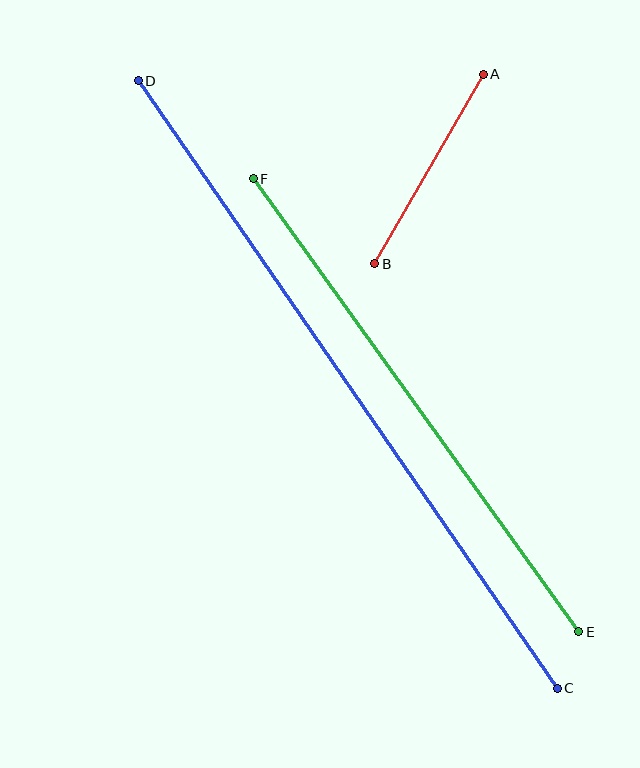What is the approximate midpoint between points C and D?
The midpoint is at approximately (348, 384) pixels.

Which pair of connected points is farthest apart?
Points C and D are farthest apart.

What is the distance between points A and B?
The distance is approximately 218 pixels.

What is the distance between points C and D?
The distance is approximately 738 pixels.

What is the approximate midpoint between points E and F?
The midpoint is at approximately (416, 405) pixels.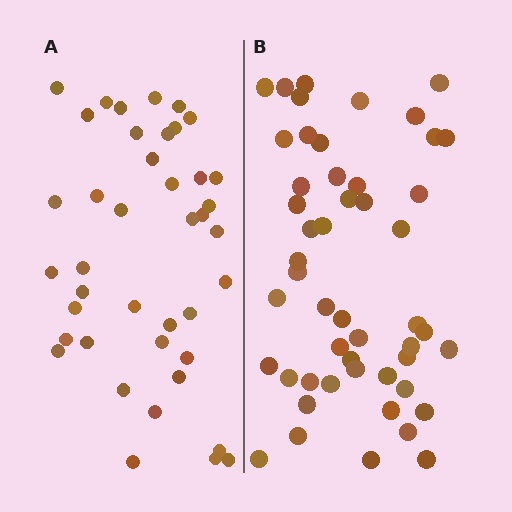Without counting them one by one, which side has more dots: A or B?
Region B (the right region) has more dots.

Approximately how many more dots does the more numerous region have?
Region B has roughly 8 or so more dots than region A.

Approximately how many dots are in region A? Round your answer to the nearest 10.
About 40 dots. (The exact count is 41, which rounds to 40.)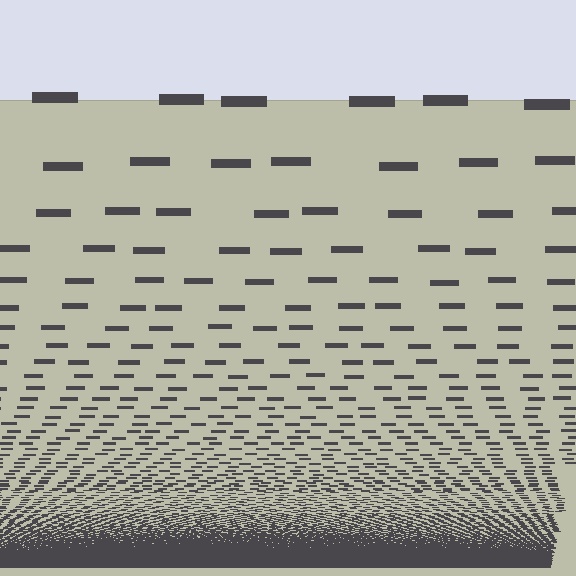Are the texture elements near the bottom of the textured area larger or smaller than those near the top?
Smaller. The gradient is inverted — elements near the bottom are smaller and denser.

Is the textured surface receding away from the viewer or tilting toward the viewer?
The surface appears to tilt toward the viewer. Texture elements get larger and sparser toward the top.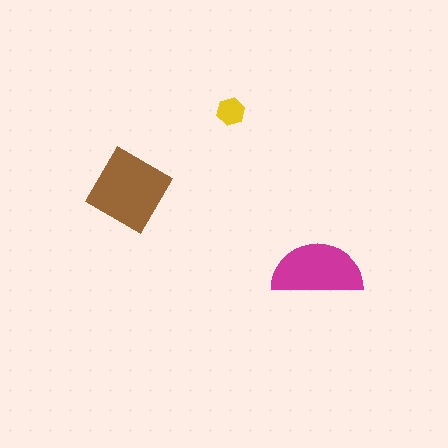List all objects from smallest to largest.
The yellow hexagon, the magenta semicircle, the brown diamond.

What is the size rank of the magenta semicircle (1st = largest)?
2nd.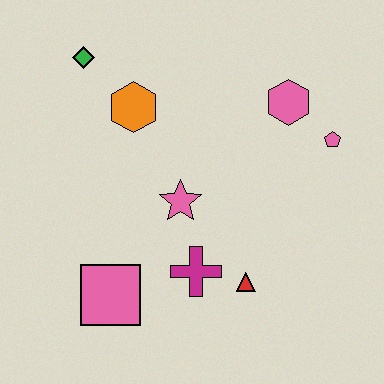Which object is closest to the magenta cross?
The red triangle is closest to the magenta cross.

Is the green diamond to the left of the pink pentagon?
Yes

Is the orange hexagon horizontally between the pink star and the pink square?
Yes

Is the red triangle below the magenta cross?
Yes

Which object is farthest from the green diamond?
The red triangle is farthest from the green diamond.